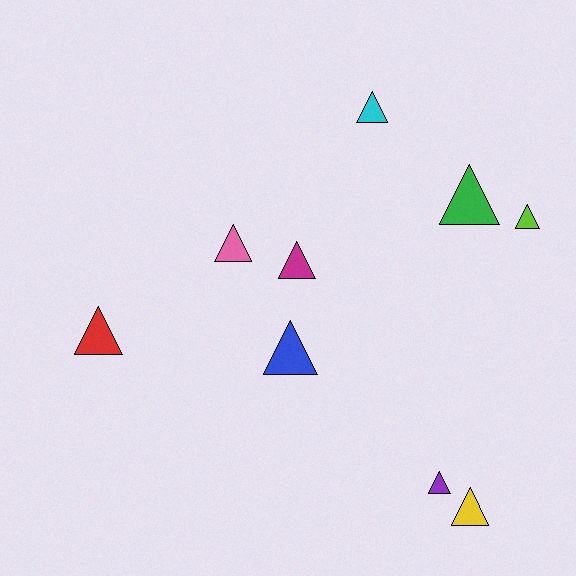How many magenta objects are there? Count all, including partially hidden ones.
There is 1 magenta object.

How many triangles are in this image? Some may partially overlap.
There are 9 triangles.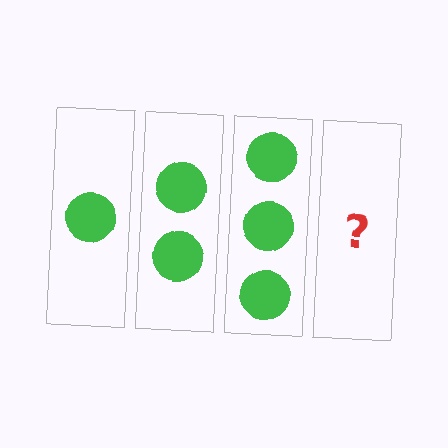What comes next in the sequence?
The next element should be 4 circles.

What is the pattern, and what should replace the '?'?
The pattern is that each step adds one more circle. The '?' should be 4 circles.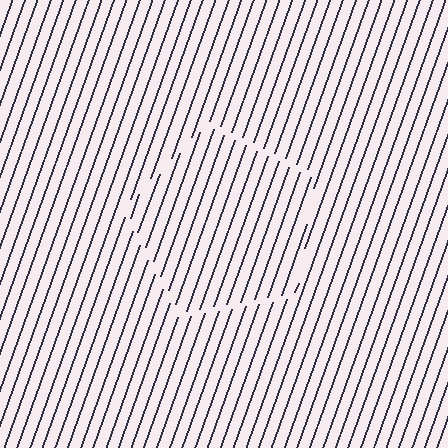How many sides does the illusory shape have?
5 sides — the line-ends trace a pentagon.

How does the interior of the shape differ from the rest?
The interior of the shape contains the same grating, shifted by half a period — the contour is defined by the phase discontinuity where line-ends from the inner and outer gratings abut.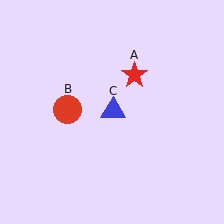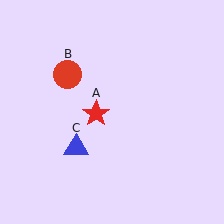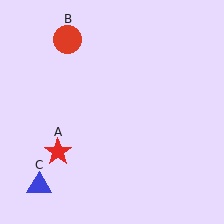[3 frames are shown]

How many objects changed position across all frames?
3 objects changed position: red star (object A), red circle (object B), blue triangle (object C).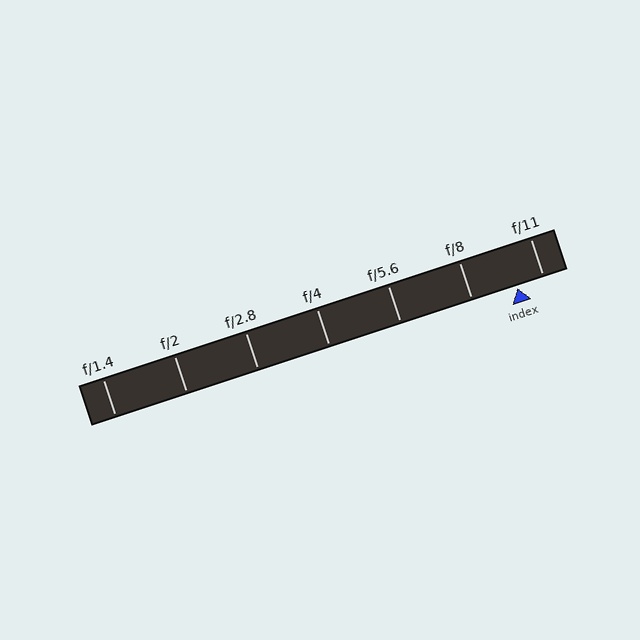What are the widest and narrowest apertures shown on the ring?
The widest aperture shown is f/1.4 and the narrowest is f/11.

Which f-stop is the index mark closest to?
The index mark is closest to f/11.